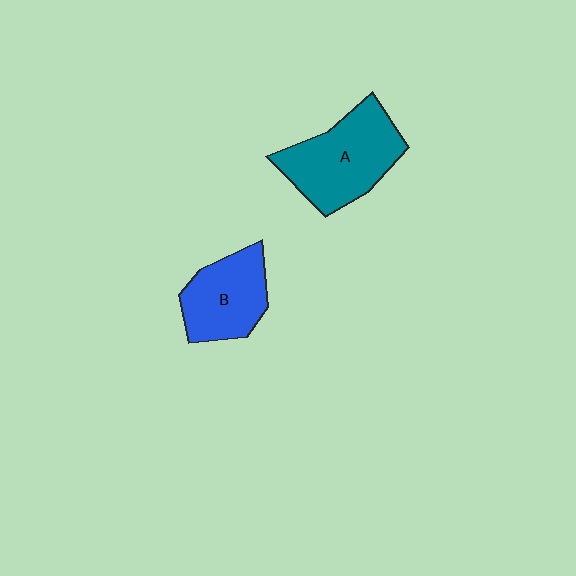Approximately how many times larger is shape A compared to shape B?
Approximately 1.3 times.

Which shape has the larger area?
Shape A (teal).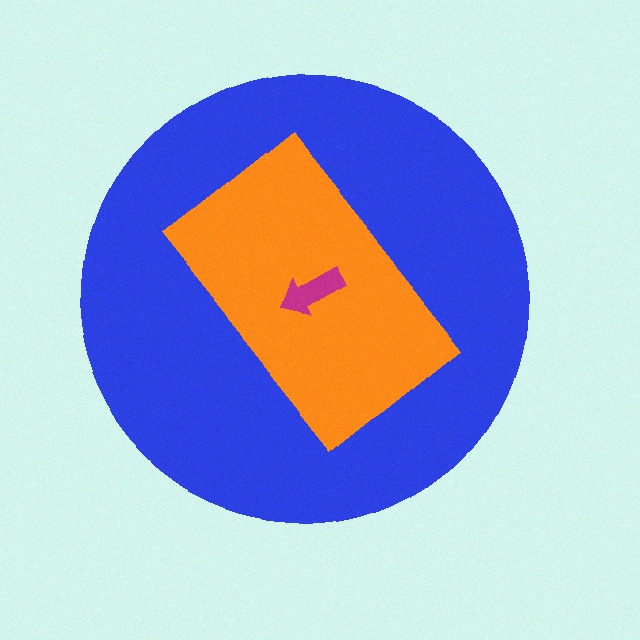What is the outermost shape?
The blue circle.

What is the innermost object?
The magenta arrow.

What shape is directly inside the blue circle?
The orange rectangle.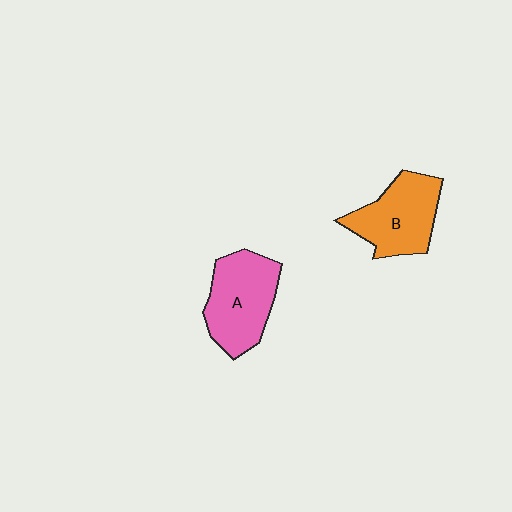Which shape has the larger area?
Shape A (pink).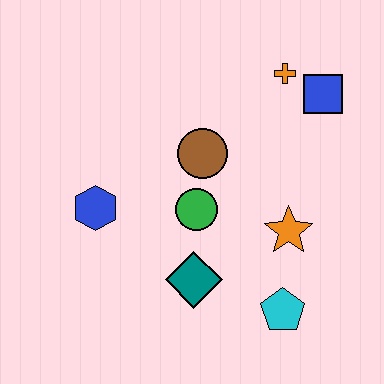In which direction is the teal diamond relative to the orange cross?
The teal diamond is below the orange cross.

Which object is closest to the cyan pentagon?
The orange star is closest to the cyan pentagon.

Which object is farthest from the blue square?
The blue hexagon is farthest from the blue square.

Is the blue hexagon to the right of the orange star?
No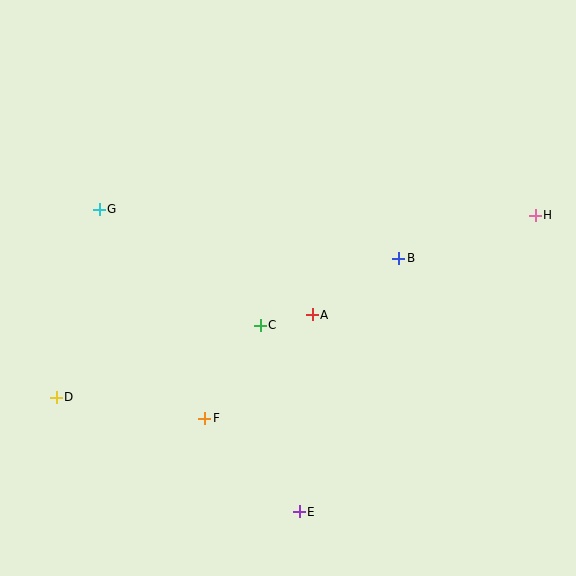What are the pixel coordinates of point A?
Point A is at (312, 315).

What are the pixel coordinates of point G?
Point G is at (99, 209).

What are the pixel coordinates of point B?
Point B is at (399, 258).